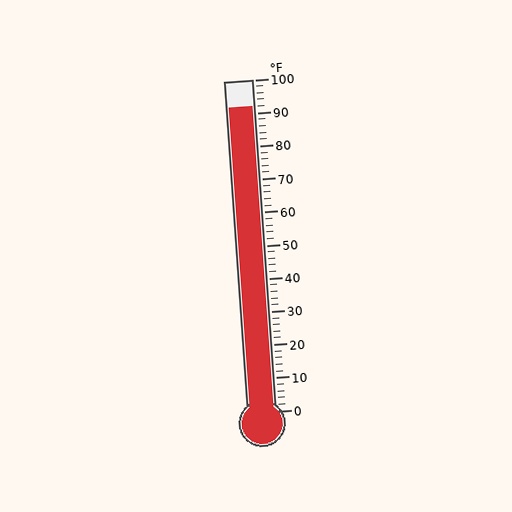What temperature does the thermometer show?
The thermometer shows approximately 92°F.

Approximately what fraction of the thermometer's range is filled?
The thermometer is filled to approximately 90% of its range.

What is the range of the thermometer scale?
The thermometer scale ranges from 0°F to 100°F.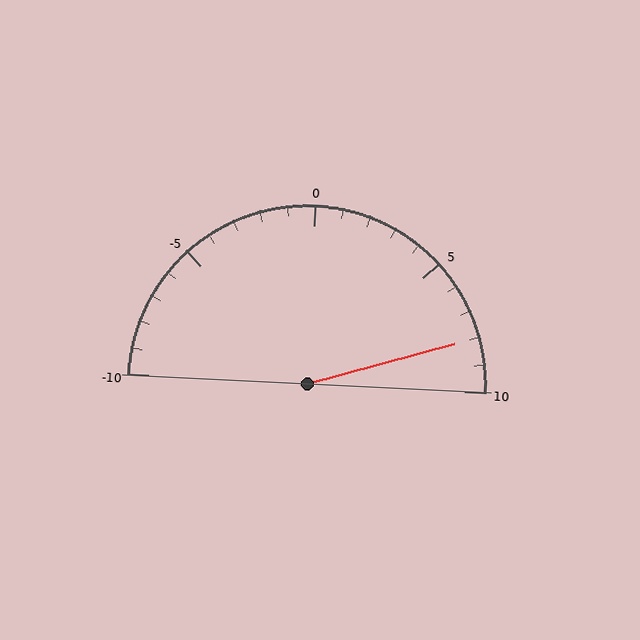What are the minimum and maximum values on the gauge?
The gauge ranges from -10 to 10.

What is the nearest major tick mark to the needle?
The nearest major tick mark is 10.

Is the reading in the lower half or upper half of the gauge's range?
The reading is in the upper half of the range (-10 to 10).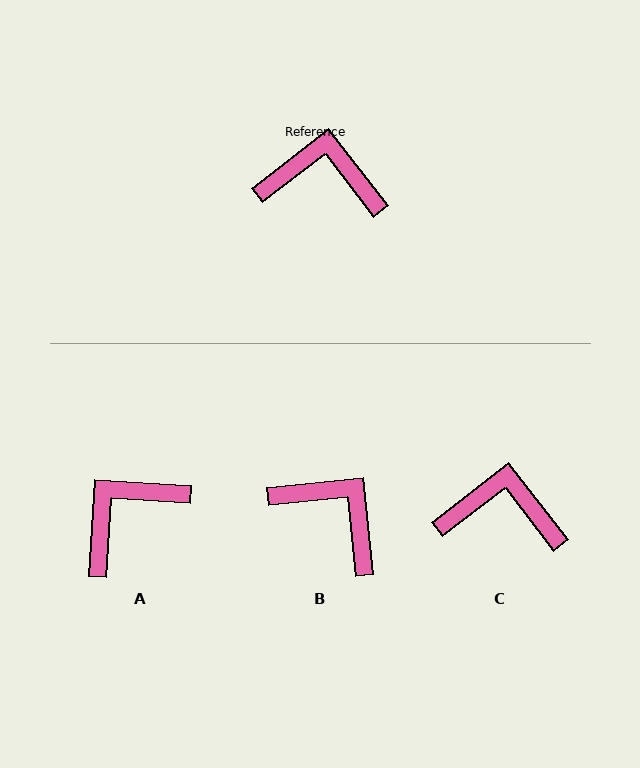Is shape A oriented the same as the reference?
No, it is off by about 49 degrees.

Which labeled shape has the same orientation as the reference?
C.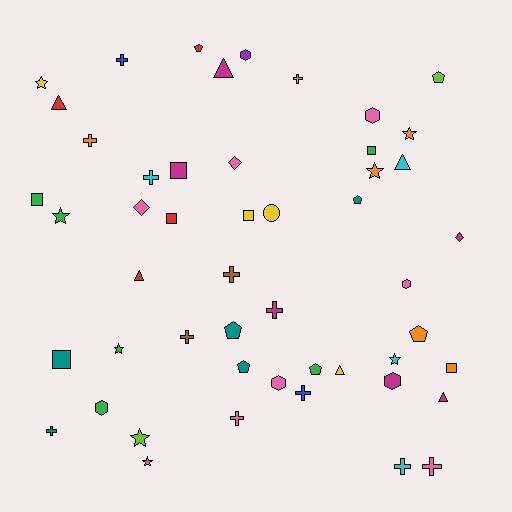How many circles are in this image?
There is 1 circle.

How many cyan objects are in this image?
There are 4 cyan objects.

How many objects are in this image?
There are 50 objects.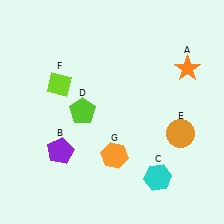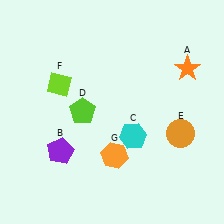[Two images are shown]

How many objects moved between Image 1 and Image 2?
1 object moved between the two images.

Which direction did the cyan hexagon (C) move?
The cyan hexagon (C) moved up.